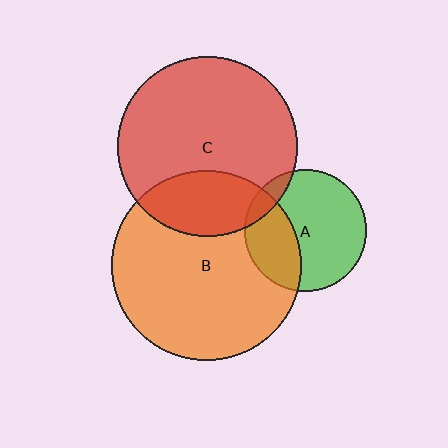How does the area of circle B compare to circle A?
Approximately 2.4 times.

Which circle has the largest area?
Circle B (orange).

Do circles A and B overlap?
Yes.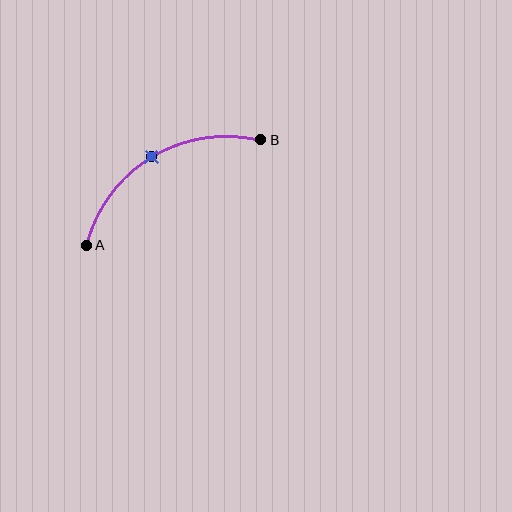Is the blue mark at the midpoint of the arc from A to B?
Yes. The blue mark lies on the arc at equal arc-length from both A and B — it is the arc midpoint.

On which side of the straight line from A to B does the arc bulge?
The arc bulges above the straight line connecting A and B.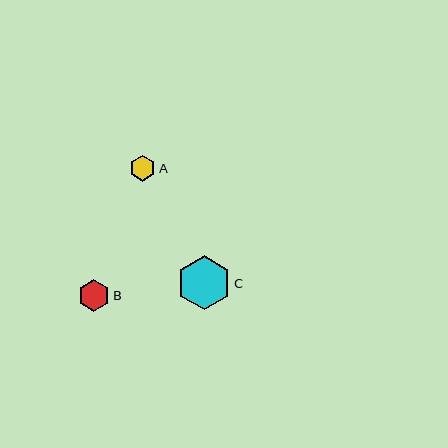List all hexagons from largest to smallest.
From largest to smallest: C, B, A.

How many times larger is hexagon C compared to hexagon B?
Hexagon C is approximately 1.7 times the size of hexagon B.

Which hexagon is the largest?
Hexagon C is the largest with a size of approximately 54 pixels.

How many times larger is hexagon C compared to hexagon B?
Hexagon C is approximately 1.7 times the size of hexagon B.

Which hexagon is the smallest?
Hexagon A is the smallest with a size of approximately 26 pixels.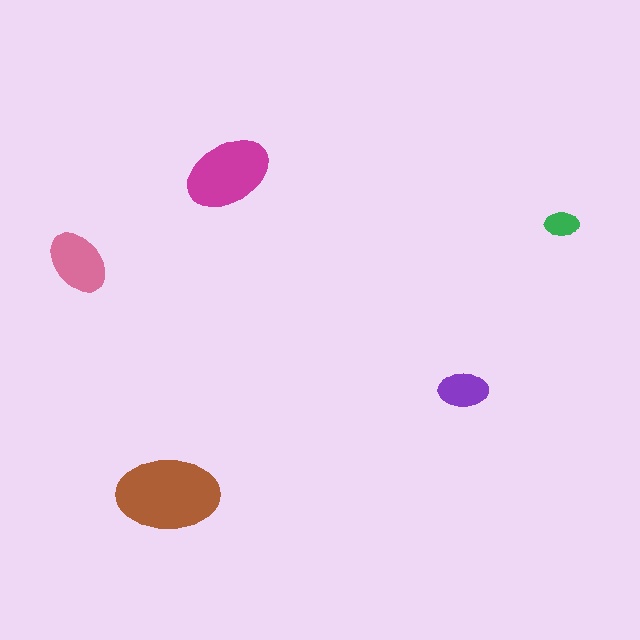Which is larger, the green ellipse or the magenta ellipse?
The magenta one.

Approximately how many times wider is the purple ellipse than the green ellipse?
About 1.5 times wider.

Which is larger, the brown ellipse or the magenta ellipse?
The brown one.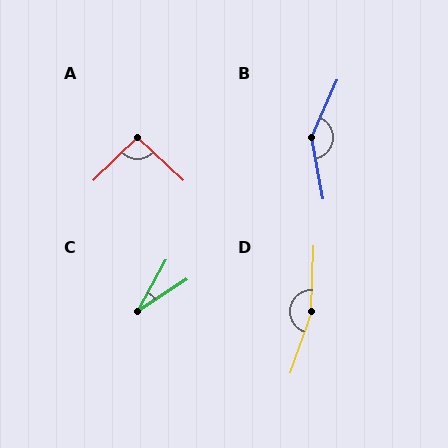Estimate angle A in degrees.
Approximately 93 degrees.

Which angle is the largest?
D, at approximately 163 degrees.